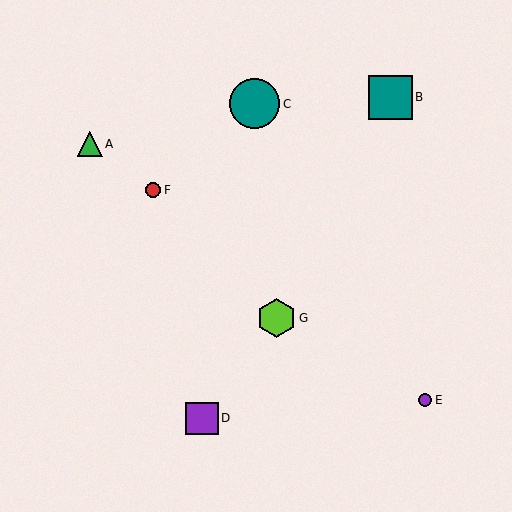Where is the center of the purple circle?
The center of the purple circle is at (425, 400).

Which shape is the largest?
The teal circle (labeled C) is the largest.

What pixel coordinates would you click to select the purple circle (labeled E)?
Click at (425, 400) to select the purple circle E.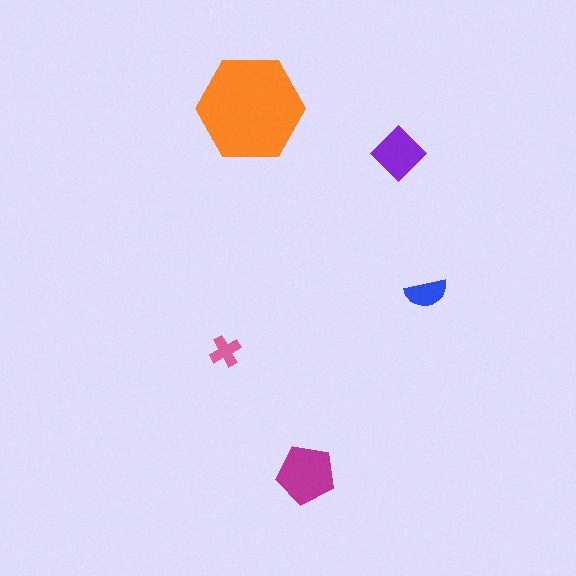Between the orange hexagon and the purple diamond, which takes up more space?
The orange hexagon.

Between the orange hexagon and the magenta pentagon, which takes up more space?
The orange hexagon.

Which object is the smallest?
The pink cross.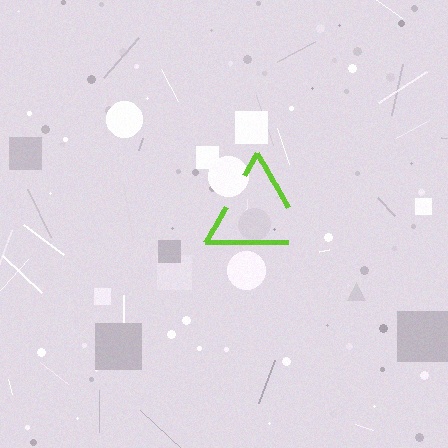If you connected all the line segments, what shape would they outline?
They would outline a triangle.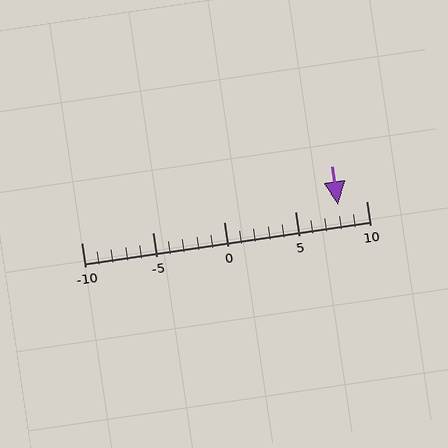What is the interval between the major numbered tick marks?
The major tick marks are spaced 5 units apart.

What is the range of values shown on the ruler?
The ruler shows values from -10 to 10.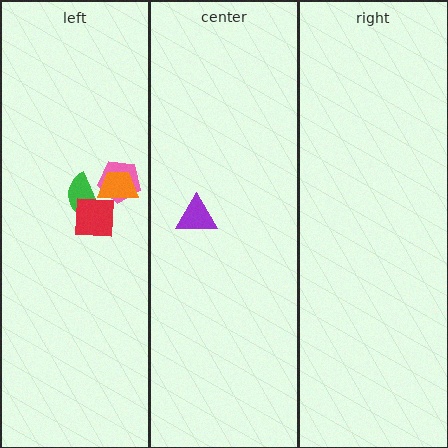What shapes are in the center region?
The purple triangle.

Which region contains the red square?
The left region.